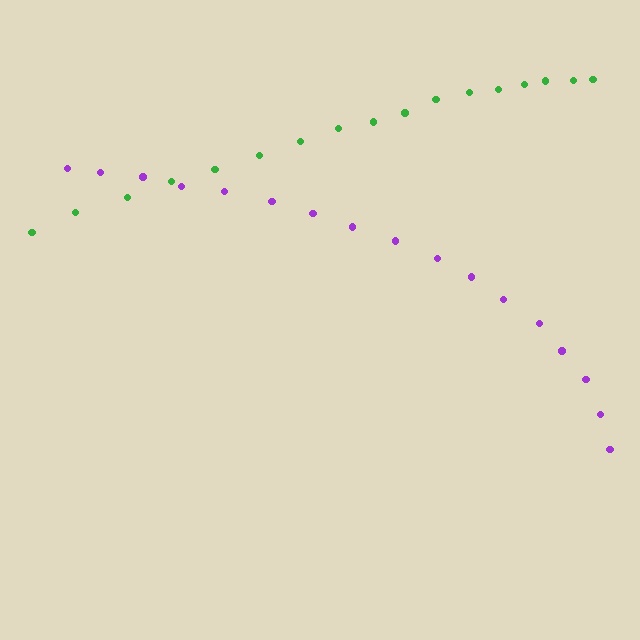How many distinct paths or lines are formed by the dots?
There are 2 distinct paths.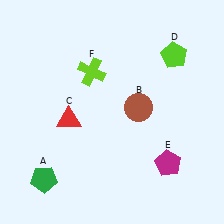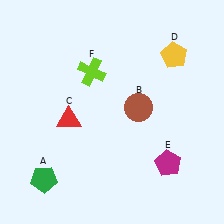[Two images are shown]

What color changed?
The pentagon (D) changed from lime in Image 1 to yellow in Image 2.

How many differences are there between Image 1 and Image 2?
There is 1 difference between the two images.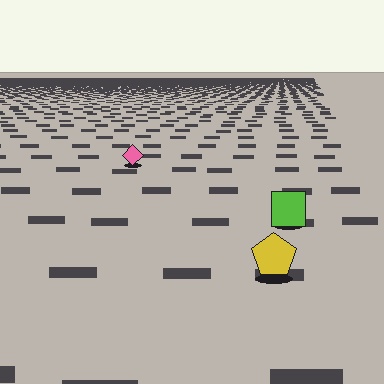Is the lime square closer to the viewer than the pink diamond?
Yes. The lime square is closer — you can tell from the texture gradient: the ground texture is coarser near it.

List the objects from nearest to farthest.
From nearest to farthest: the yellow pentagon, the lime square, the pink diamond.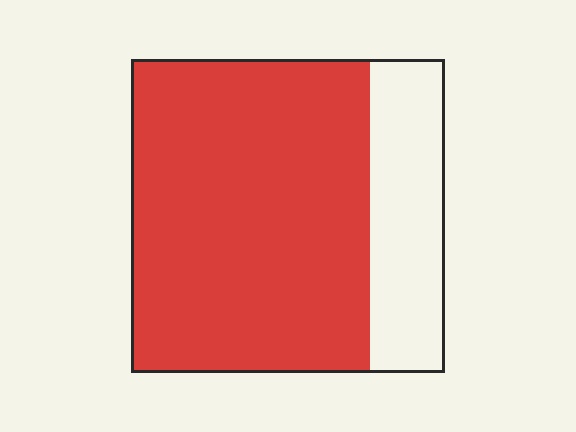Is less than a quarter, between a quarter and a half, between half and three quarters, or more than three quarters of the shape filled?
More than three quarters.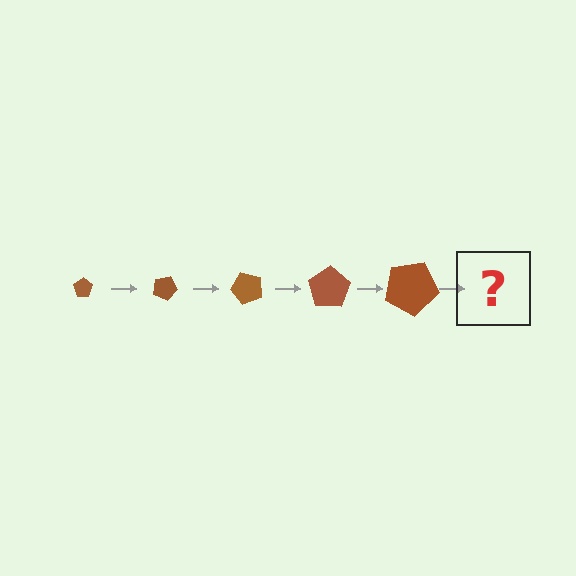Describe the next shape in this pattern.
It should be a pentagon, larger than the previous one and rotated 125 degrees from the start.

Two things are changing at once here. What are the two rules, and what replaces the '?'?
The two rules are that the pentagon grows larger each step and it rotates 25 degrees each step. The '?' should be a pentagon, larger than the previous one and rotated 125 degrees from the start.